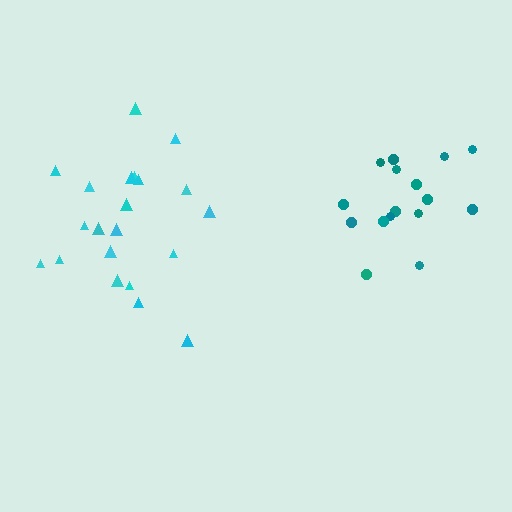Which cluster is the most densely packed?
Teal.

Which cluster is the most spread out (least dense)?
Cyan.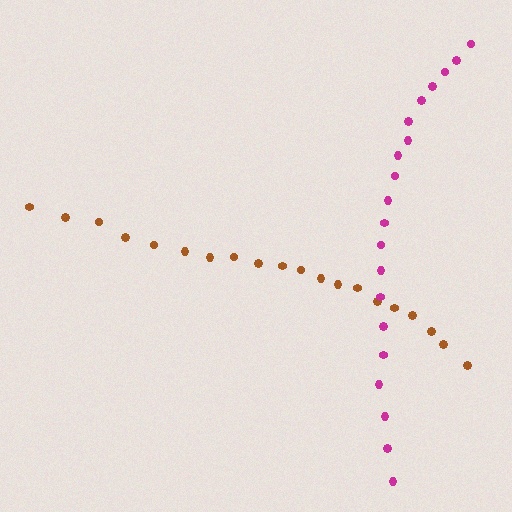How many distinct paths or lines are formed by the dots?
There are 2 distinct paths.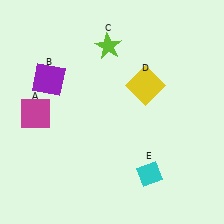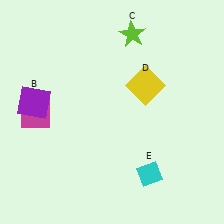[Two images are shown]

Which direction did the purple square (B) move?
The purple square (B) moved down.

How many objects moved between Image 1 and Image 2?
2 objects moved between the two images.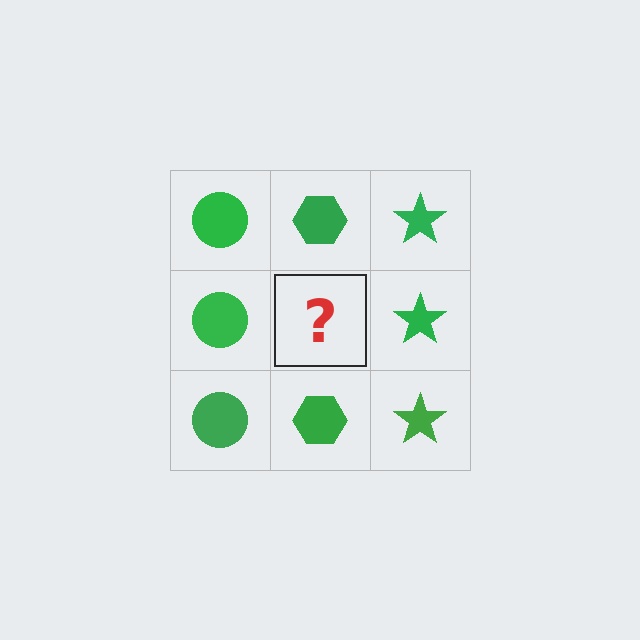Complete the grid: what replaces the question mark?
The question mark should be replaced with a green hexagon.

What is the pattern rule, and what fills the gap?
The rule is that each column has a consistent shape. The gap should be filled with a green hexagon.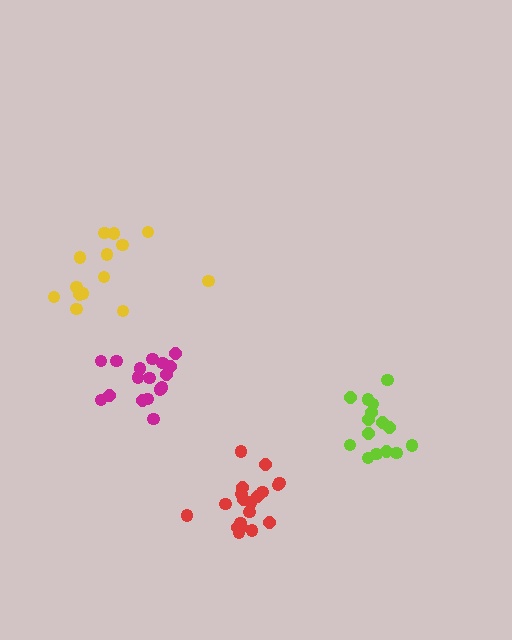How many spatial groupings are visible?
There are 4 spatial groupings.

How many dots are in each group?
Group 1: 17 dots, Group 2: 15 dots, Group 3: 19 dots, Group 4: 14 dots (65 total).